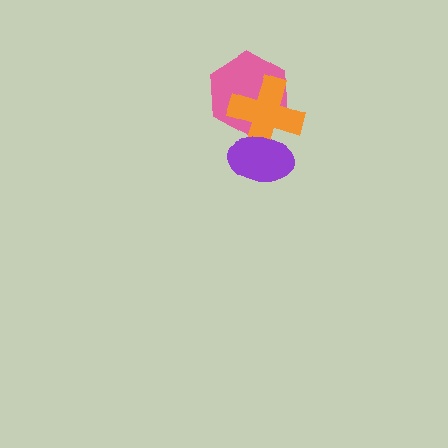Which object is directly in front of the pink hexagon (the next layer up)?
The orange cross is directly in front of the pink hexagon.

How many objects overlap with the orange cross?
2 objects overlap with the orange cross.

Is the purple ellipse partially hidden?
No, no other shape covers it.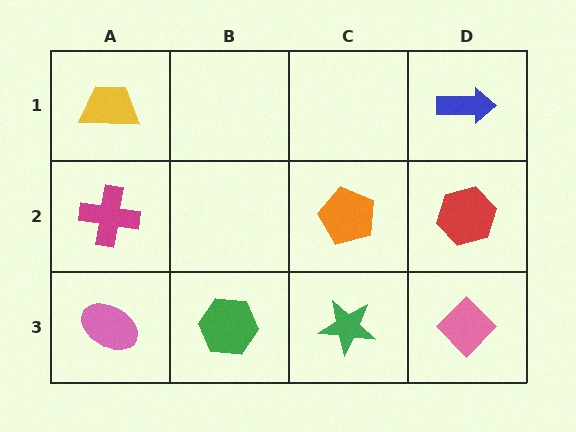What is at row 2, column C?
An orange pentagon.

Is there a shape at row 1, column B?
No, that cell is empty.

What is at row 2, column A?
A magenta cross.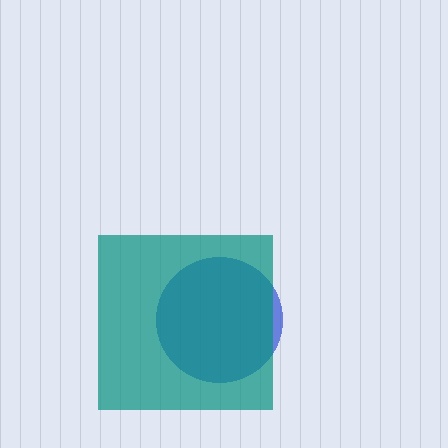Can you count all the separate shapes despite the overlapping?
Yes, there are 2 separate shapes.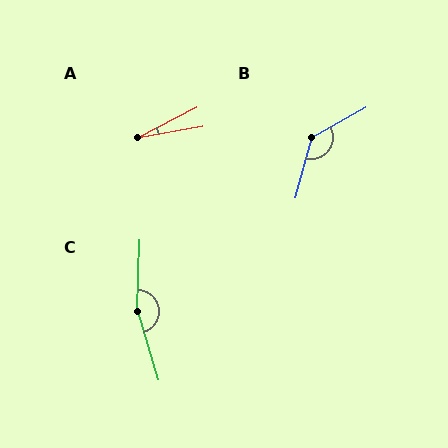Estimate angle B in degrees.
Approximately 134 degrees.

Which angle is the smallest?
A, at approximately 17 degrees.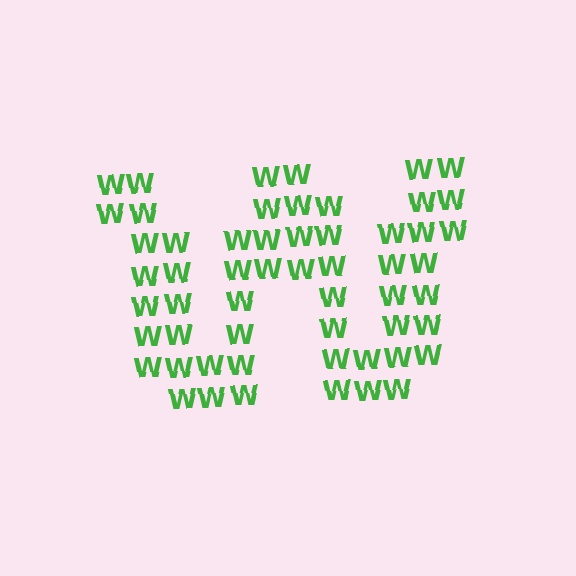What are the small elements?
The small elements are letter W's.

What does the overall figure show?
The overall figure shows the letter W.